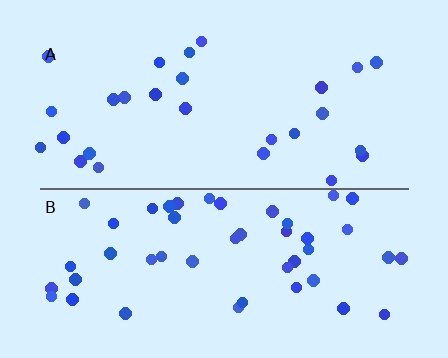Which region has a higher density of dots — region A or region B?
B (the bottom).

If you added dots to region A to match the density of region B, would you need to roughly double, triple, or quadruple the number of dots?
Approximately double.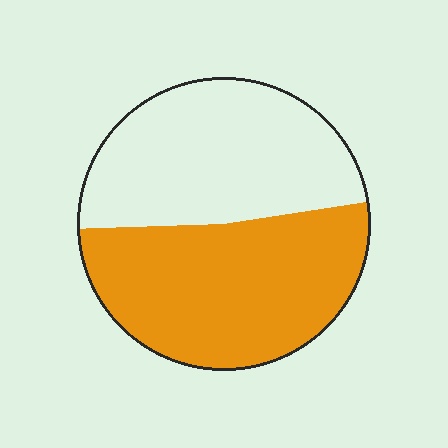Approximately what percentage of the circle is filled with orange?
Approximately 50%.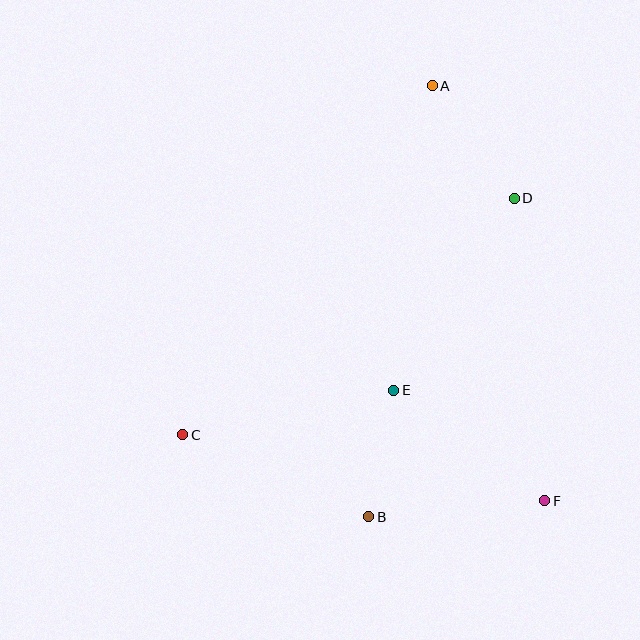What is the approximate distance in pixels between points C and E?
The distance between C and E is approximately 215 pixels.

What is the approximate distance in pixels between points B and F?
The distance between B and F is approximately 177 pixels.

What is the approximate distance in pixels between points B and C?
The distance between B and C is approximately 203 pixels.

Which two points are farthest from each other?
Points A and B are farthest from each other.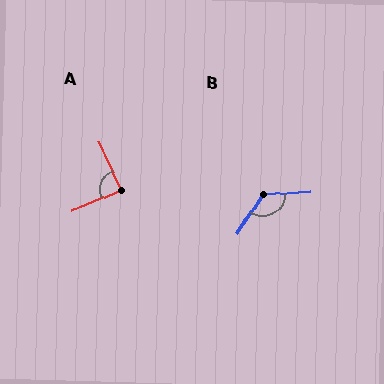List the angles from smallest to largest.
A (87°), B (126°).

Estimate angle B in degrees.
Approximately 126 degrees.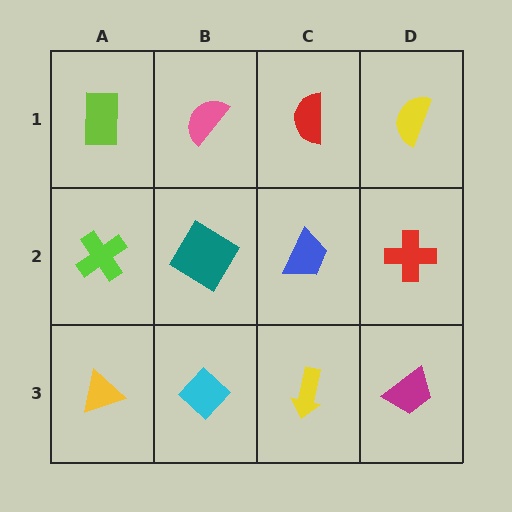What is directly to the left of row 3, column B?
A yellow triangle.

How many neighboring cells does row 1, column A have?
2.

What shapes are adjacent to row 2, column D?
A yellow semicircle (row 1, column D), a magenta trapezoid (row 3, column D), a blue trapezoid (row 2, column C).